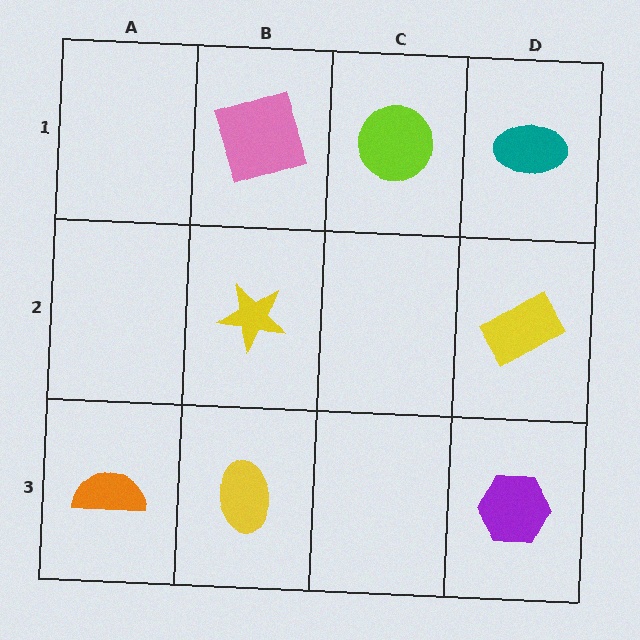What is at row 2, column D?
A yellow rectangle.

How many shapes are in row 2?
2 shapes.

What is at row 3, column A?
An orange semicircle.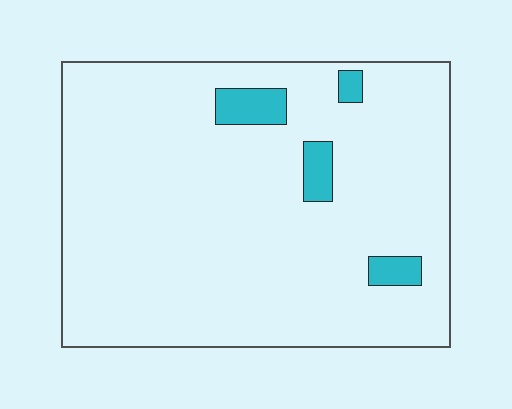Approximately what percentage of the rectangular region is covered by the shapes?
Approximately 5%.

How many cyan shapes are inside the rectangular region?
4.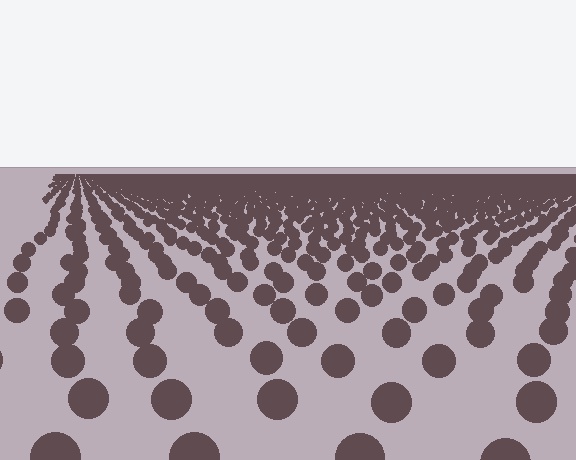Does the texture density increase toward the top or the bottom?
Density increases toward the top.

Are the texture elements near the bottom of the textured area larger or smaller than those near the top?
Larger. Near the bottom, elements are closer to the viewer and appear at a bigger on-screen size.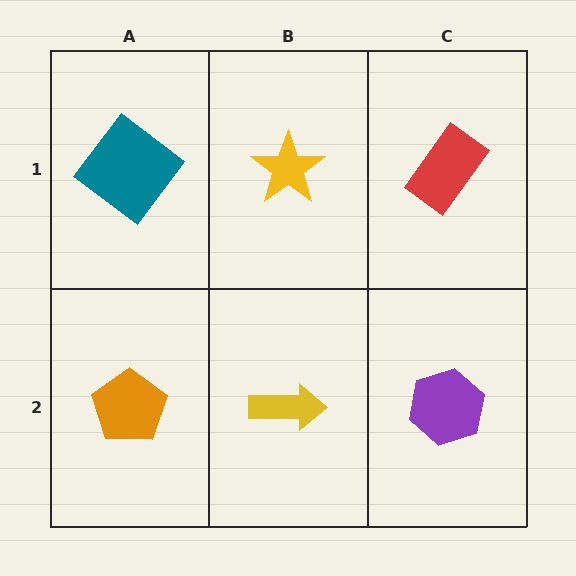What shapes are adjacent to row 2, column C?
A red rectangle (row 1, column C), a yellow arrow (row 2, column B).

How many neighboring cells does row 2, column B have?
3.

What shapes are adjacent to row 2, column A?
A teal diamond (row 1, column A), a yellow arrow (row 2, column B).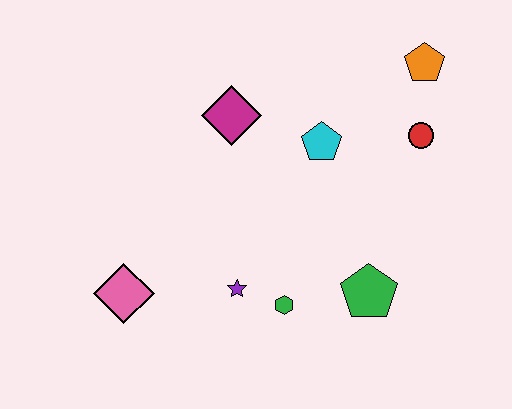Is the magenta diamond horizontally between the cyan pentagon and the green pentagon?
No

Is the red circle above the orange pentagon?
No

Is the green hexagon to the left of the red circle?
Yes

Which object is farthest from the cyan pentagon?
The pink diamond is farthest from the cyan pentagon.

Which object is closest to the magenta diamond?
The cyan pentagon is closest to the magenta diamond.